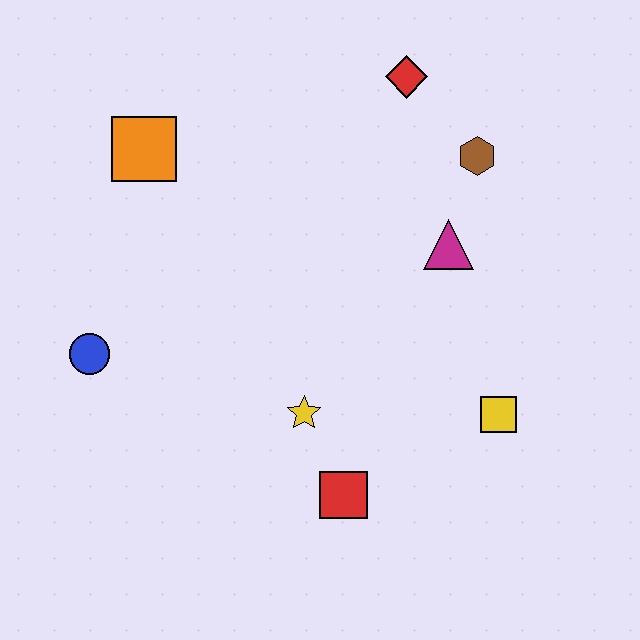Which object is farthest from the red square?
The red diamond is farthest from the red square.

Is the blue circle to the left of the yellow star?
Yes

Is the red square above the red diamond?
No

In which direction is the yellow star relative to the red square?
The yellow star is above the red square.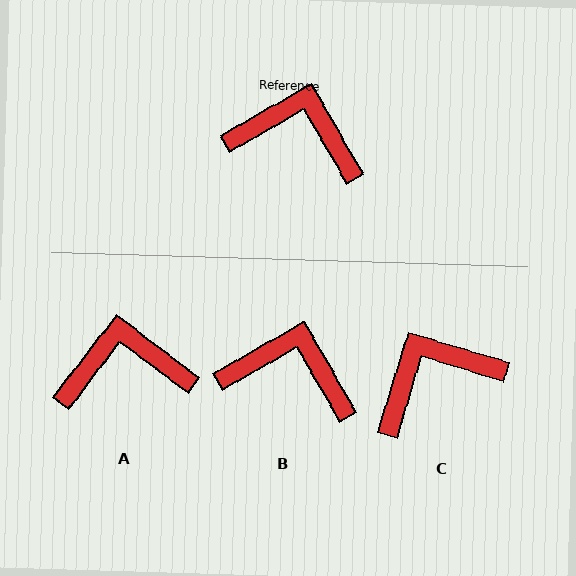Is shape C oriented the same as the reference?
No, it is off by about 43 degrees.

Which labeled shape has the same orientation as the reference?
B.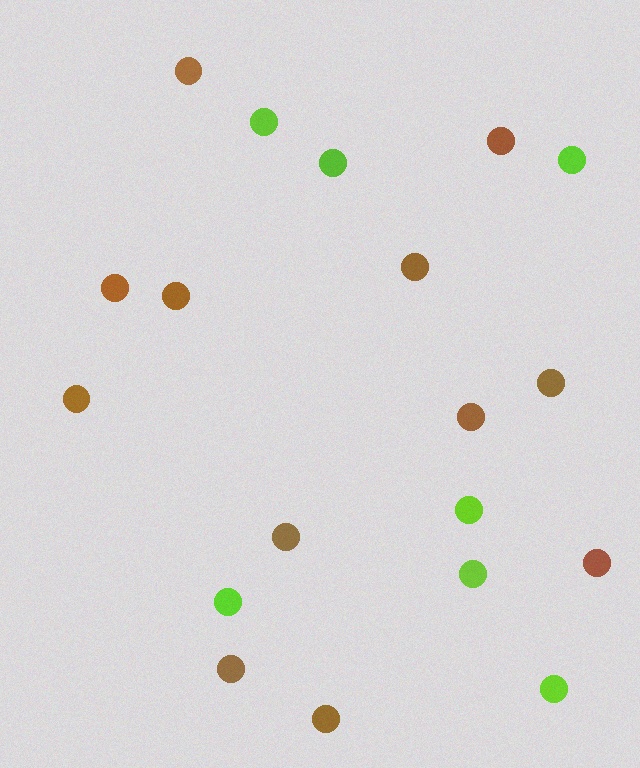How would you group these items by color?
There are 2 groups: one group of lime circles (7) and one group of brown circles (12).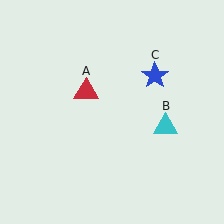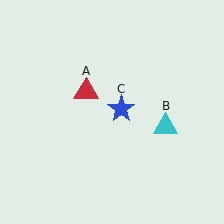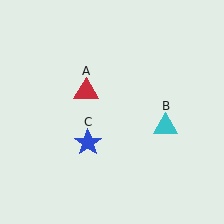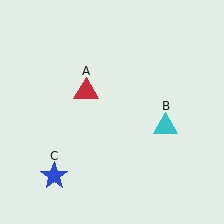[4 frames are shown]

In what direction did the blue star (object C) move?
The blue star (object C) moved down and to the left.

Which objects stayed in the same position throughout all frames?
Red triangle (object A) and cyan triangle (object B) remained stationary.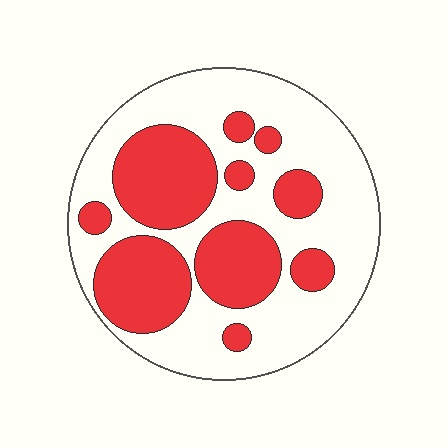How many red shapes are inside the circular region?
10.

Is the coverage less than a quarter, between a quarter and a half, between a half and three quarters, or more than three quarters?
Between a quarter and a half.